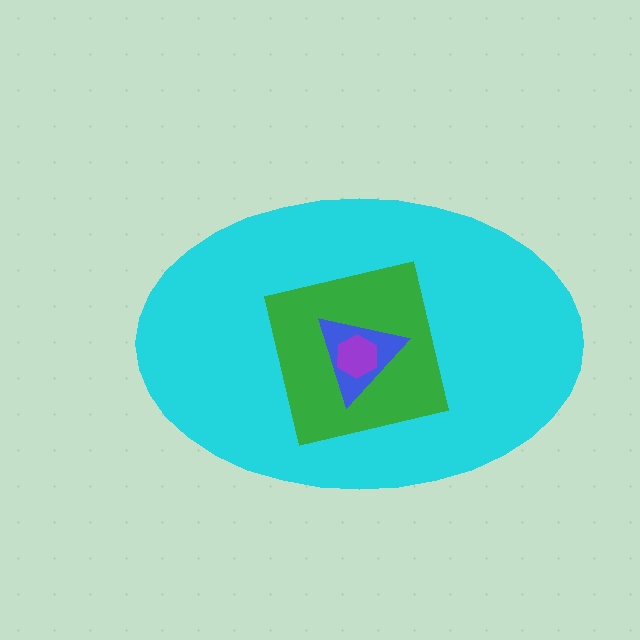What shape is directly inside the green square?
The blue triangle.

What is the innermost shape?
The purple hexagon.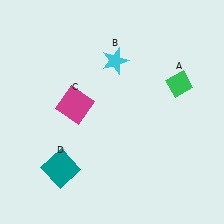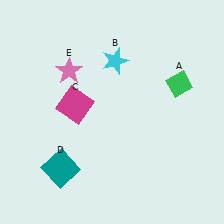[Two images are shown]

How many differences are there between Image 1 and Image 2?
There is 1 difference between the two images.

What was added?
A pink star (E) was added in Image 2.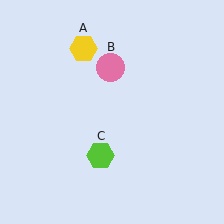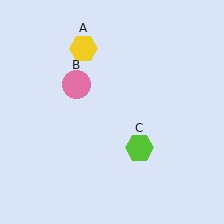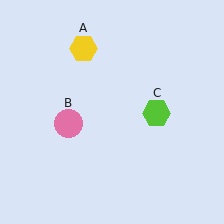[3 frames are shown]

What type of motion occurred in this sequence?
The pink circle (object B), lime hexagon (object C) rotated counterclockwise around the center of the scene.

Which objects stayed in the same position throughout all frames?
Yellow hexagon (object A) remained stationary.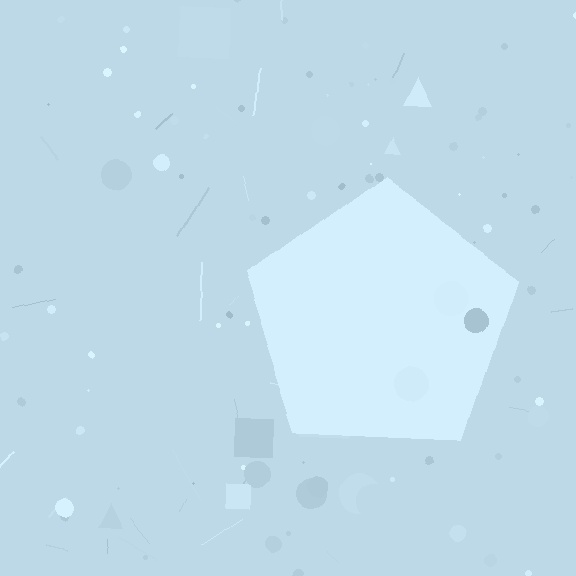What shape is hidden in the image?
A pentagon is hidden in the image.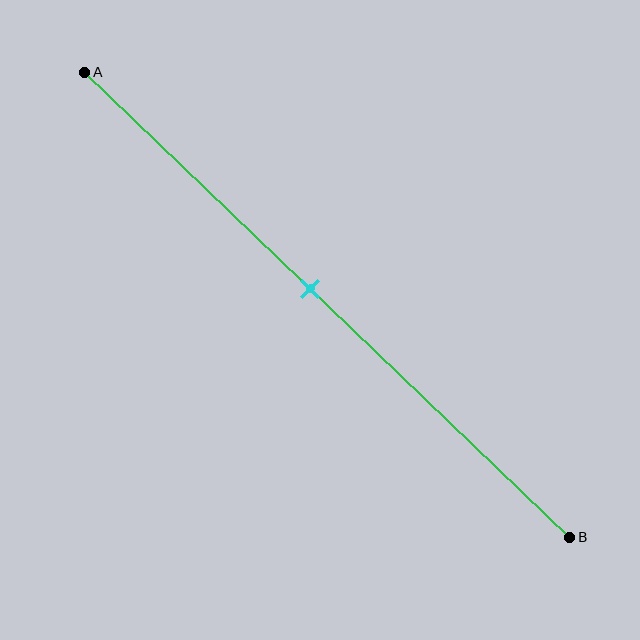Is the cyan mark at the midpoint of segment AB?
No, the mark is at about 45% from A, not at the 50% midpoint.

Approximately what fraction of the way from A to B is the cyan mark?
The cyan mark is approximately 45% of the way from A to B.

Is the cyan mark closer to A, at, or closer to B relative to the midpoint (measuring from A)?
The cyan mark is closer to point A than the midpoint of segment AB.